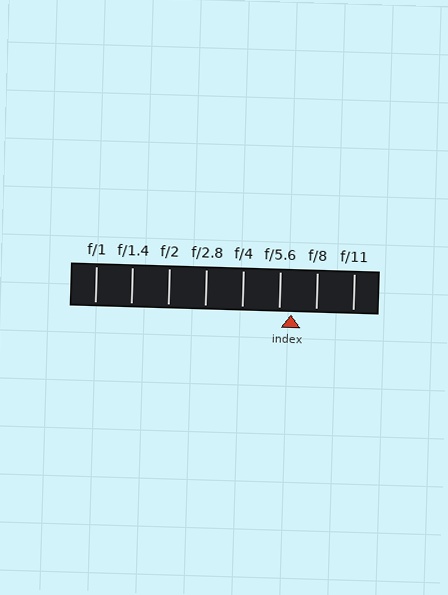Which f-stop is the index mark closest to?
The index mark is closest to f/5.6.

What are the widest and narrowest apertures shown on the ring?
The widest aperture shown is f/1 and the narrowest is f/11.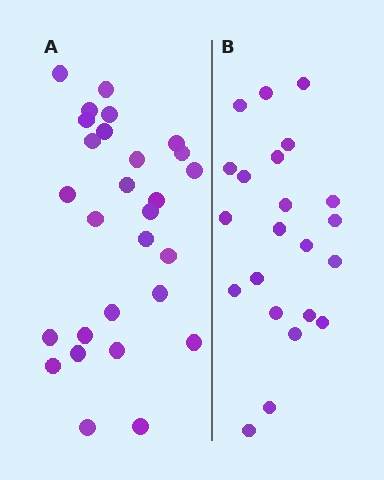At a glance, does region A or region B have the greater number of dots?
Region A (the left region) has more dots.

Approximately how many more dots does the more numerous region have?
Region A has about 6 more dots than region B.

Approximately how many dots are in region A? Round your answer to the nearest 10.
About 30 dots. (The exact count is 28, which rounds to 30.)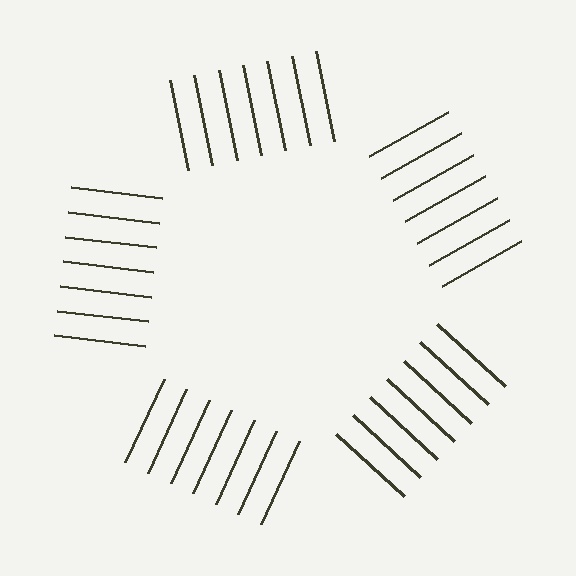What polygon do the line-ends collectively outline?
An illusory pentagon — the line segments terminate on its edges but no continuous stroke is drawn.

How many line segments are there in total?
35 — 7 along each of the 5 edges.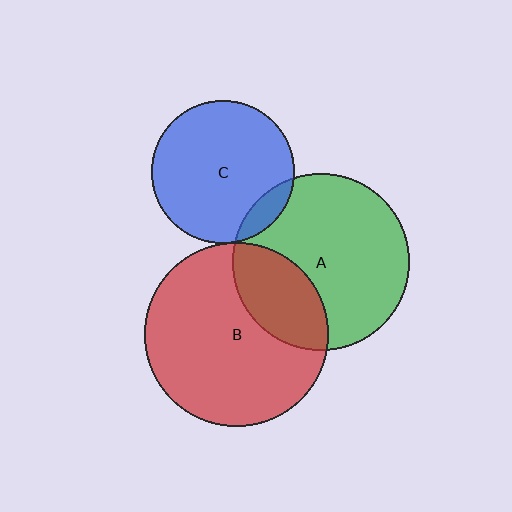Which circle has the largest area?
Circle B (red).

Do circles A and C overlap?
Yes.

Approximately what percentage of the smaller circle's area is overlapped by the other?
Approximately 10%.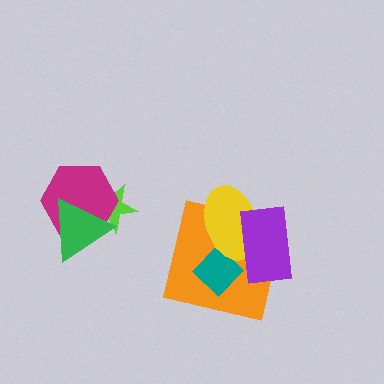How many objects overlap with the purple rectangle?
3 objects overlap with the purple rectangle.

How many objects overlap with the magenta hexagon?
2 objects overlap with the magenta hexagon.